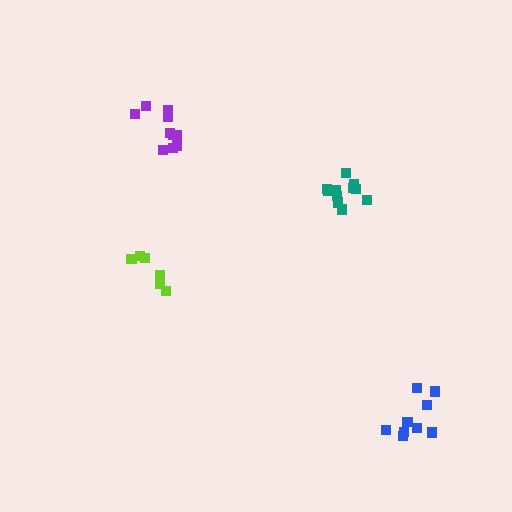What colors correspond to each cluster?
The clusters are colored: lime, teal, blue, purple.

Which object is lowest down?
The blue cluster is bottommost.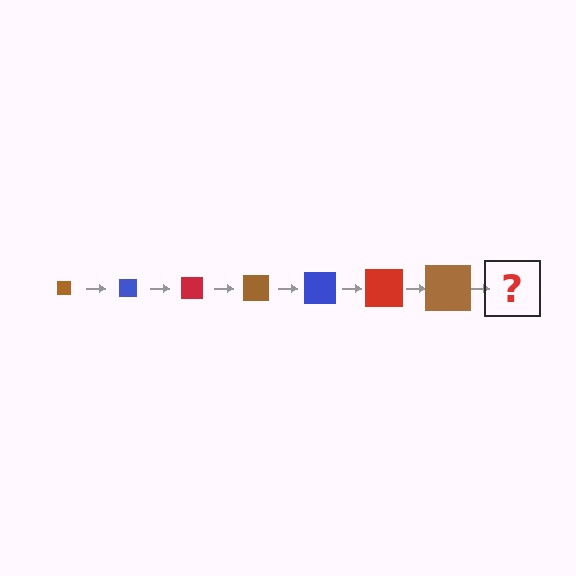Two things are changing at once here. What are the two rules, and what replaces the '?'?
The two rules are that the square grows larger each step and the color cycles through brown, blue, and red. The '?' should be a blue square, larger than the previous one.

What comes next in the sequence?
The next element should be a blue square, larger than the previous one.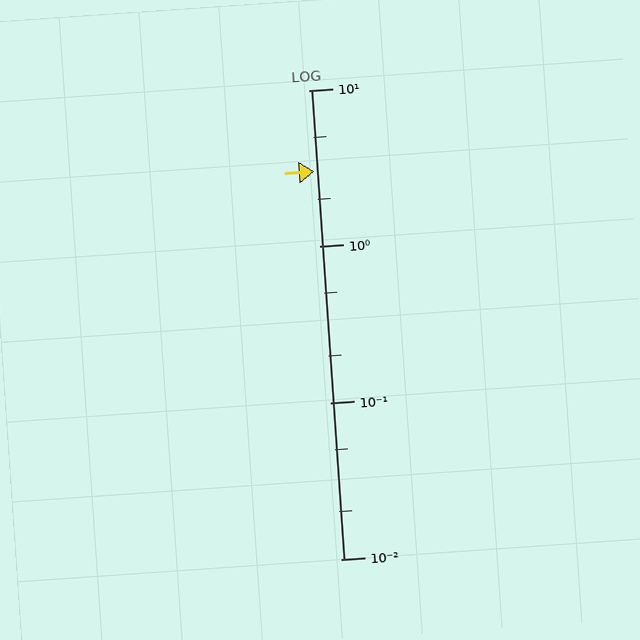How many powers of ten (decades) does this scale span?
The scale spans 3 decades, from 0.01 to 10.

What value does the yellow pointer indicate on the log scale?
The pointer indicates approximately 3.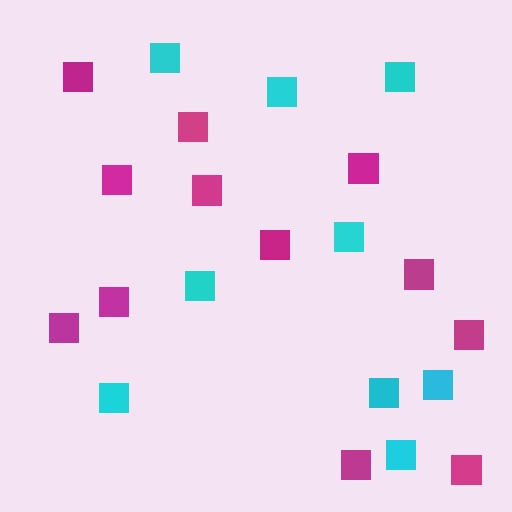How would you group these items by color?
There are 2 groups: one group of cyan squares (9) and one group of magenta squares (12).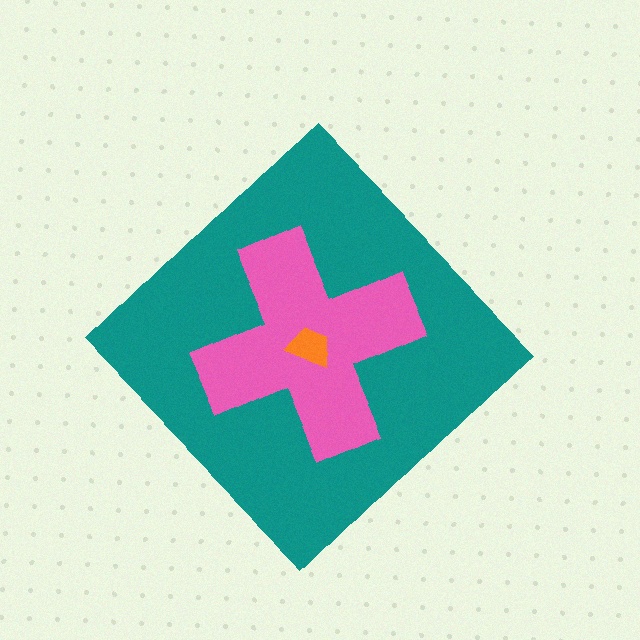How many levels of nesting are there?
3.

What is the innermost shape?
The orange trapezoid.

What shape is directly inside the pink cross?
The orange trapezoid.